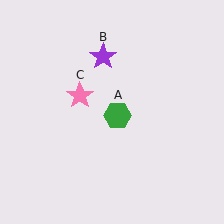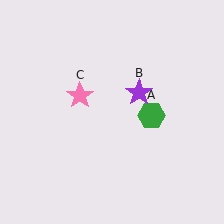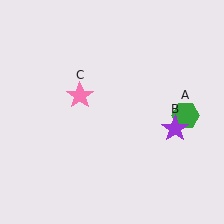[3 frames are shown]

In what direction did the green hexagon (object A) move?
The green hexagon (object A) moved right.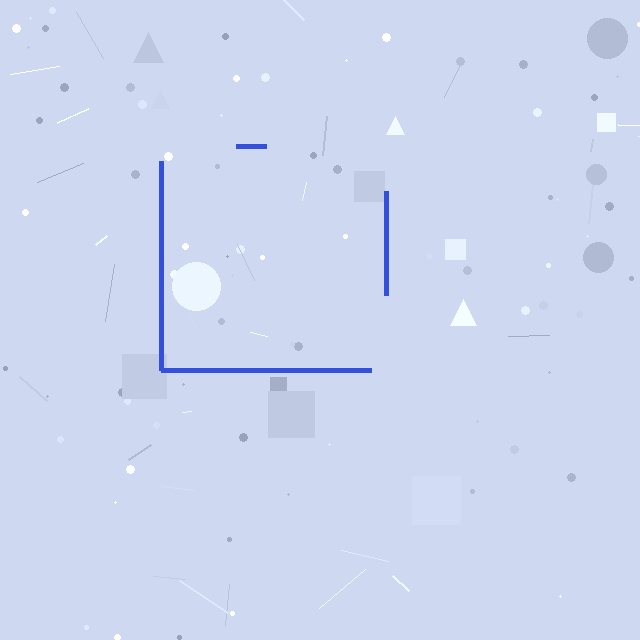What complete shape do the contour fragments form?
The contour fragments form a square.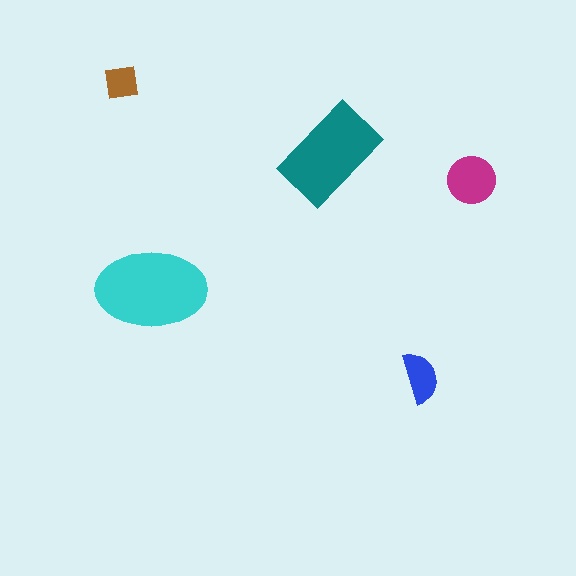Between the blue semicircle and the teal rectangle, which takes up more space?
The teal rectangle.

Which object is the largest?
The cyan ellipse.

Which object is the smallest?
The brown square.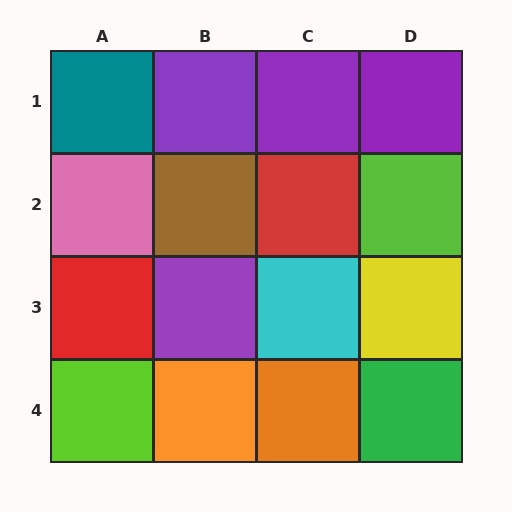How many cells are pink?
1 cell is pink.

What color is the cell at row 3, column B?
Purple.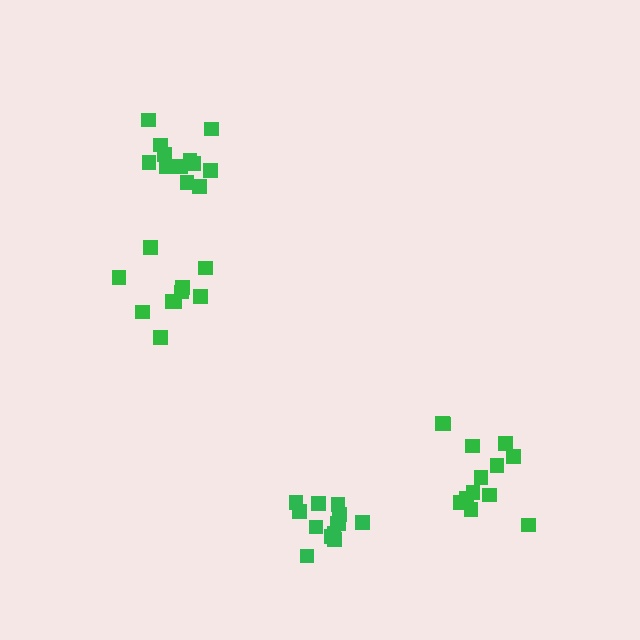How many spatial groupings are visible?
There are 4 spatial groupings.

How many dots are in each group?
Group 1: 12 dots, Group 2: 13 dots, Group 3: 13 dots, Group 4: 10 dots (48 total).